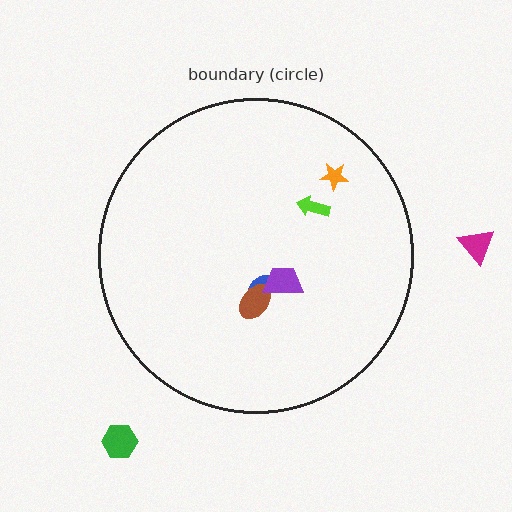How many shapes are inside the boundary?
5 inside, 2 outside.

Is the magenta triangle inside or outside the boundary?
Outside.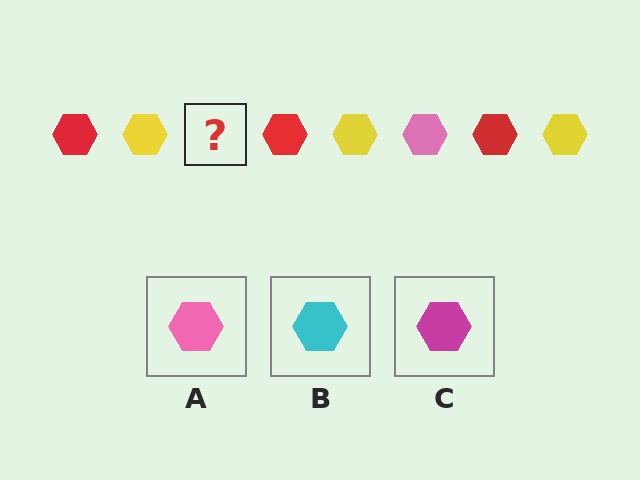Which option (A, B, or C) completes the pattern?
A.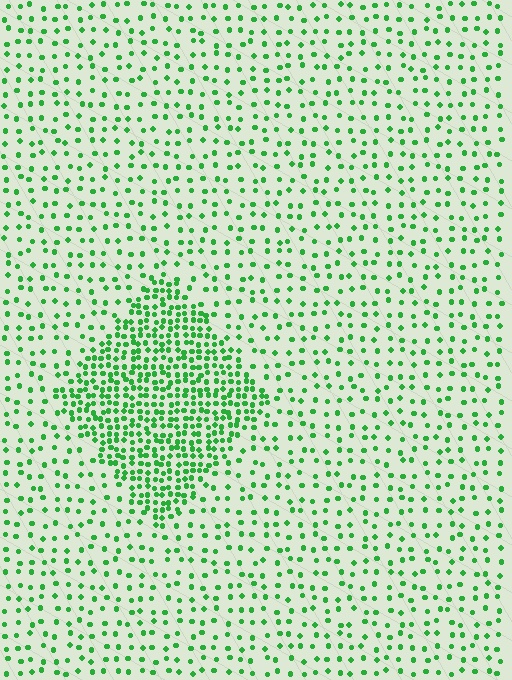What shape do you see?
I see a diamond.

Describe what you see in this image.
The image contains small green elements arranged at two different densities. A diamond-shaped region is visible where the elements are more densely packed than the surrounding area.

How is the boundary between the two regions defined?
The boundary is defined by a change in element density (approximately 2.7x ratio). All elements are the same color, size, and shape.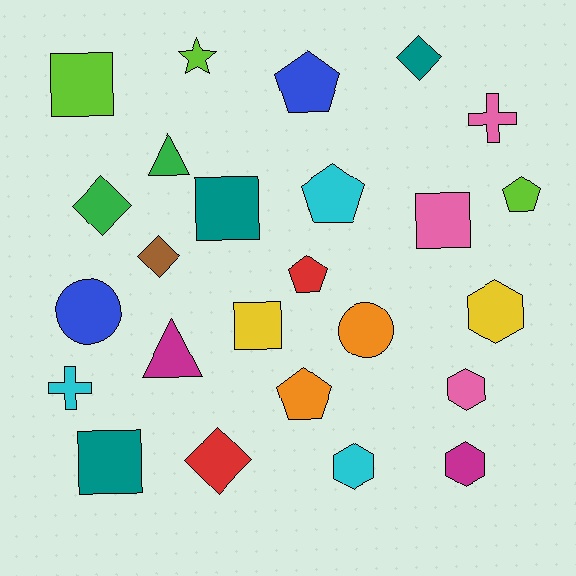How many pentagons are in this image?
There are 5 pentagons.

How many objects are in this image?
There are 25 objects.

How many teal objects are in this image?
There are 3 teal objects.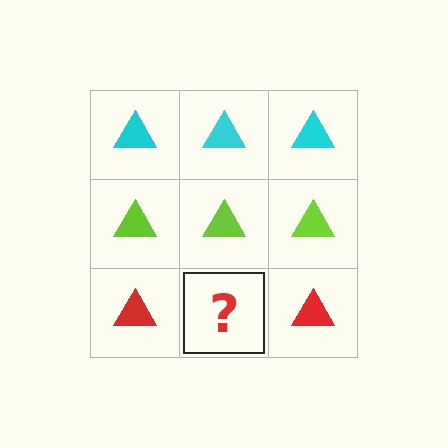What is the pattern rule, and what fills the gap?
The rule is that each row has a consistent color. The gap should be filled with a red triangle.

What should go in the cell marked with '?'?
The missing cell should contain a red triangle.